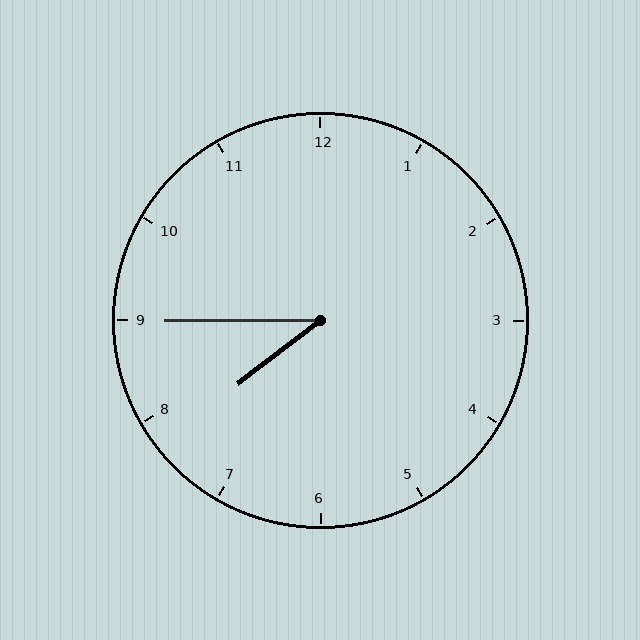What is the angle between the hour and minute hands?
Approximately 38 degrees.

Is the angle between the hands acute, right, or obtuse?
It is acute.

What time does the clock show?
7:45.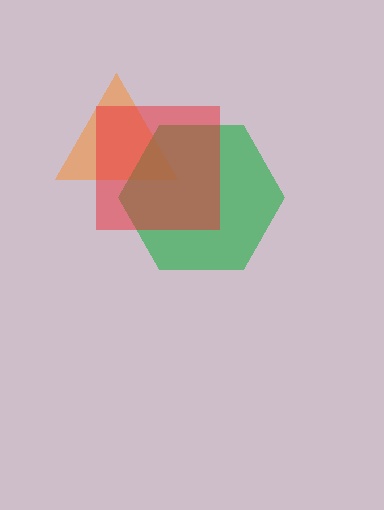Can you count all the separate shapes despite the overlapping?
Yes, there are 3 separate shapes.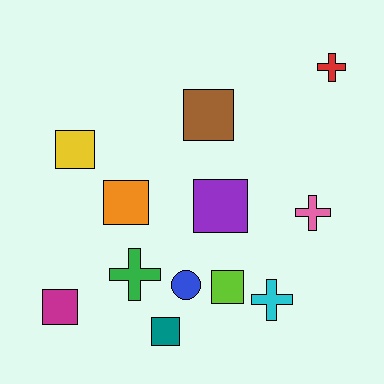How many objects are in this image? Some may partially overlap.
There are 12 objects.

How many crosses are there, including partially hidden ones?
There are 4 crosses.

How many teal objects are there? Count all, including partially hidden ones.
There is 1 teal object.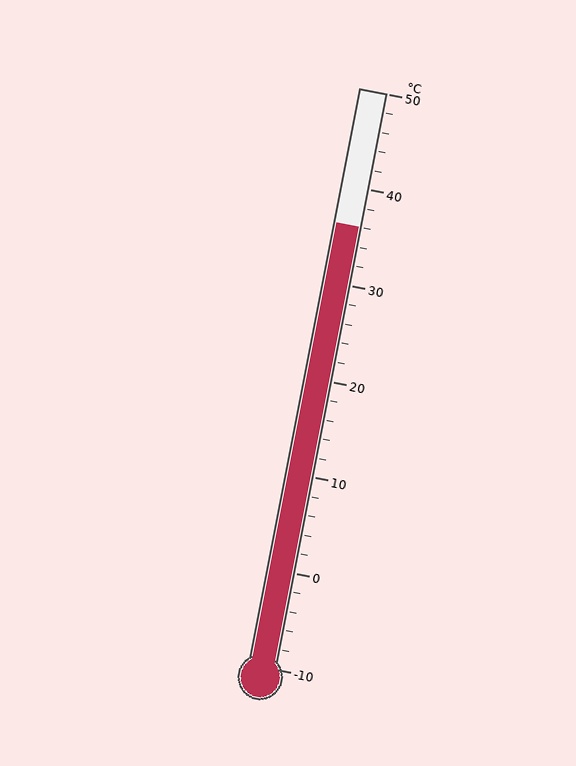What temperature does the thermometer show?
The thermometer shows approximately 36°C.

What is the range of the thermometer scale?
The thermometer scale ranges from -10°C to 50°C.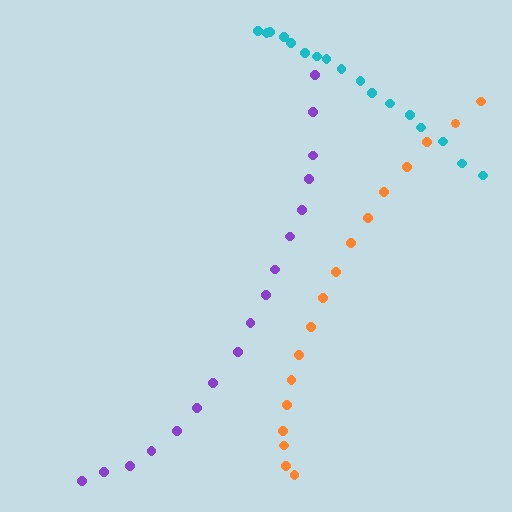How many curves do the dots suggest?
There are 3 distinct paths.